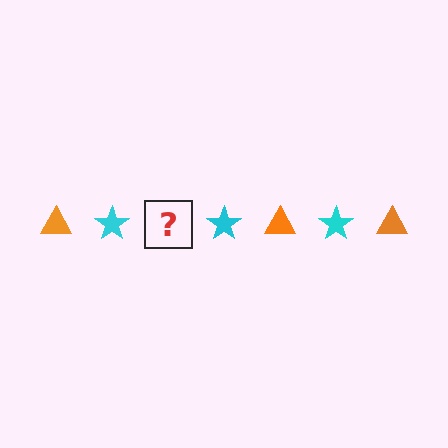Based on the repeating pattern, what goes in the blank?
The blank should be an orange triangle.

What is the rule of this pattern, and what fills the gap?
The rule is that the pattern alternates between orange triangle and cyan star. The gap should be filled with an orange triangle.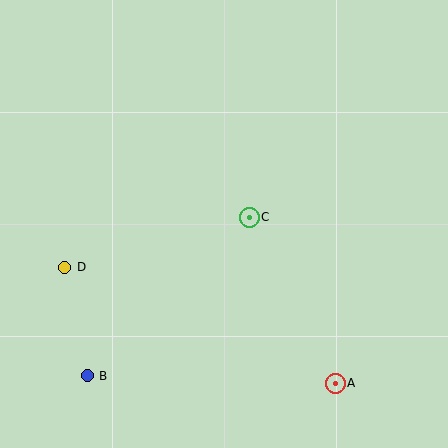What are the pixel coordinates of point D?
Point D is at (65, 267).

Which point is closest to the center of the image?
Point C at (249, 217) is closest to the center.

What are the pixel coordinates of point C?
Point C is at (249, 217).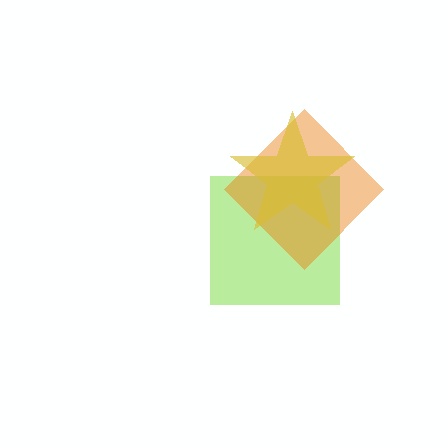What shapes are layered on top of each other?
The layered shapes are: a lime square, an orange diamond, a yellow star.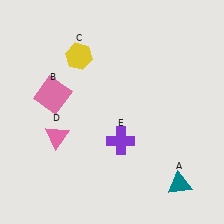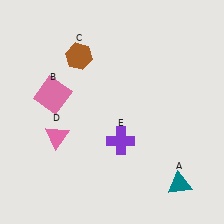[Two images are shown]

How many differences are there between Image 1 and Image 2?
There is 1 difference between the two images.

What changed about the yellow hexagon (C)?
In Image 1, C is yellow. In Image 2, it changed to brown.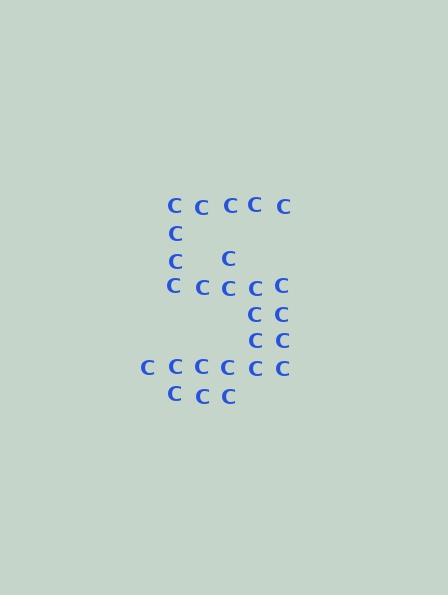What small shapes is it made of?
It is made of small letter C's.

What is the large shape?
The large shape is the digit 5.